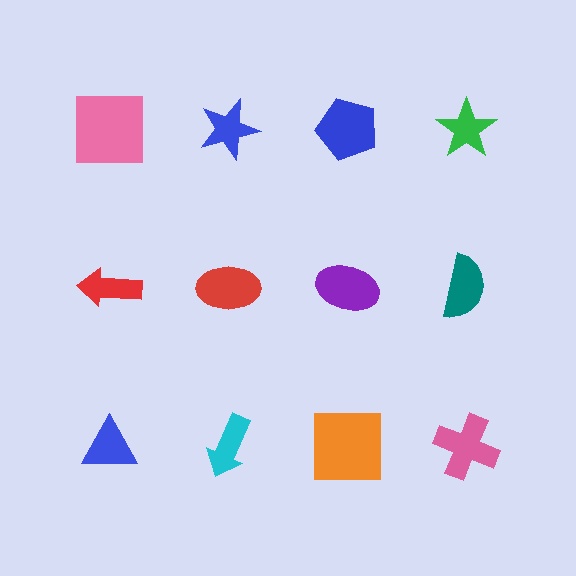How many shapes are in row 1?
4 shapes.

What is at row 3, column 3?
An orange square.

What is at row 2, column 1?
A red arrow.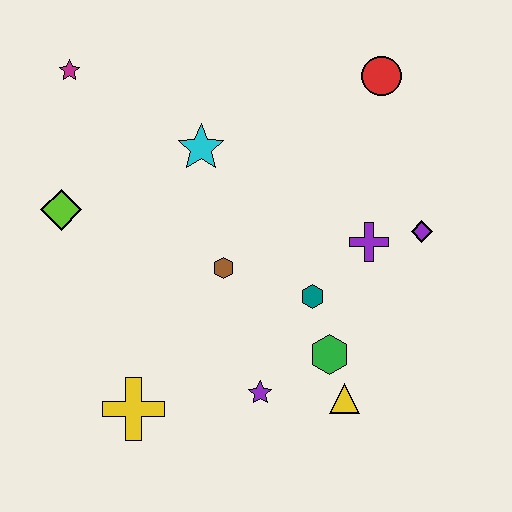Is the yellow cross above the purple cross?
No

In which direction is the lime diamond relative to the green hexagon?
The lime diamond is to the left of the green hexagon.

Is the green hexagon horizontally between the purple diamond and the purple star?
Yes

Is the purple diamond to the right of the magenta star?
Yes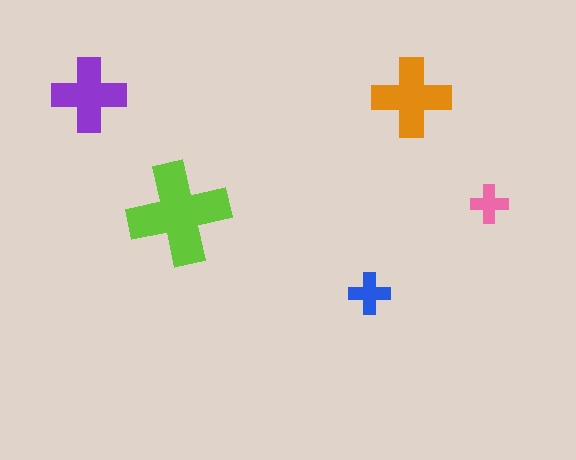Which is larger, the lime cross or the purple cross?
The lime one.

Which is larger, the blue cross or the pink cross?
The blue one.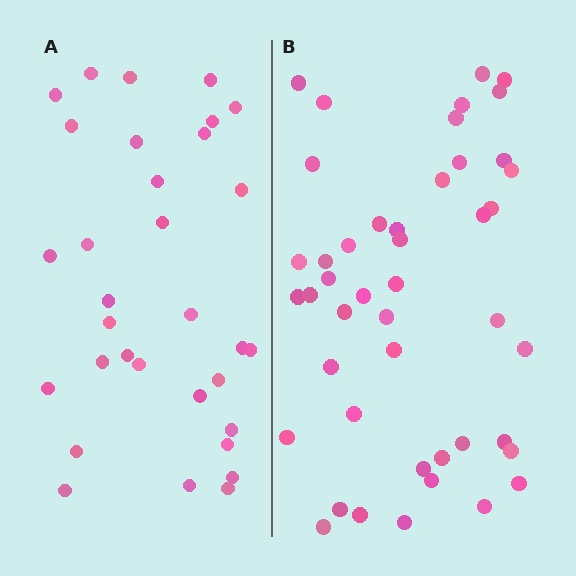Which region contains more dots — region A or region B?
Region B (the right region) has more dots.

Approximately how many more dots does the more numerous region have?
Region B has approximately 15 more dots than region A.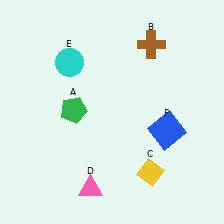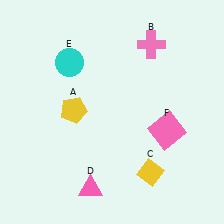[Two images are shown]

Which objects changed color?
A changed from green to yellow. B changed from brown to pink. F changed from blue to pink.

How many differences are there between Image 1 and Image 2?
There are 3 differences between the two images.